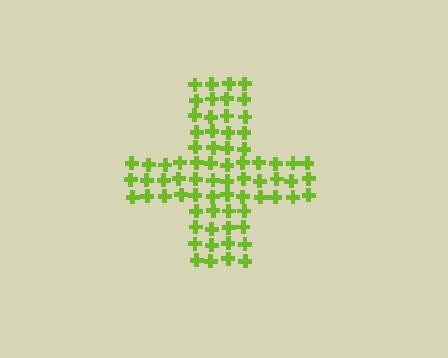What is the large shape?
The large shape is a cross.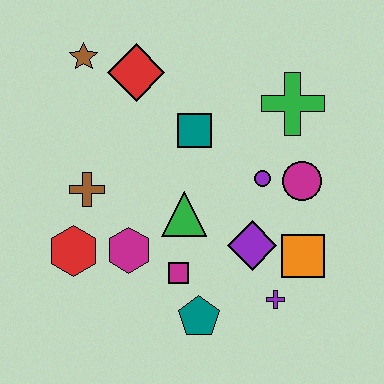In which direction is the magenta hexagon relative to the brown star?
The magenta hexagon is below the brown star.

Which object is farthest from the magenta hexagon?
The green cross is farthest from the magenta hexagon.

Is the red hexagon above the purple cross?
Yes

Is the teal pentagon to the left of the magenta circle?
Yes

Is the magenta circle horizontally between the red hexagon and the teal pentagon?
No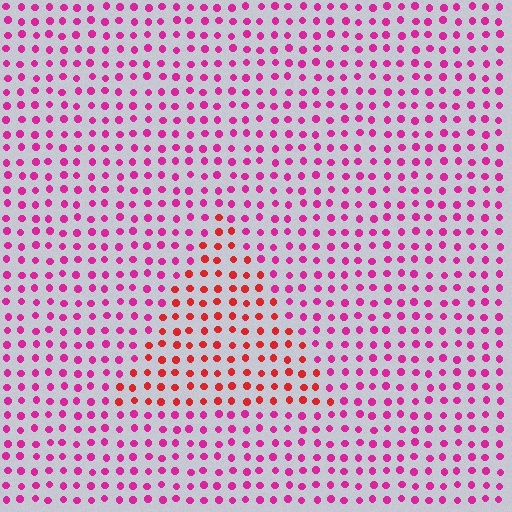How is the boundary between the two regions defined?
The boundary is defined purely by a slight shift in hue (about 38 degrees). Spacing, size, and orientation are identical on both sides.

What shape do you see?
I see a triangle.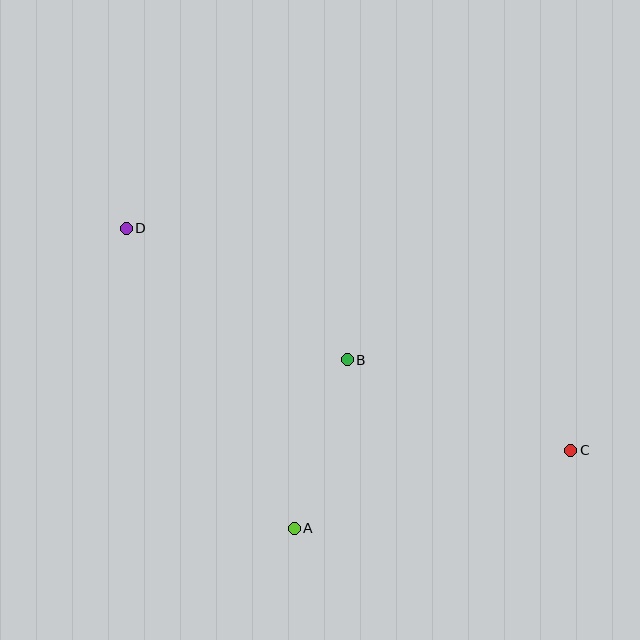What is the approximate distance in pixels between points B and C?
The distance between B and C is approximately 241 pixels.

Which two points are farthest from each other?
Points C and D are farthest from each other.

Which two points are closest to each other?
Points A and B are closest to each other.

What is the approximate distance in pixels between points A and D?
The distance between A and D is approximately 344 pixels.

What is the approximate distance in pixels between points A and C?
The distance between A and C is approximately 287 pixels.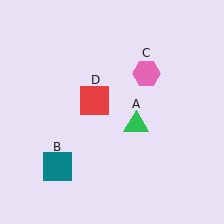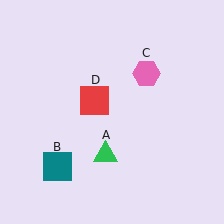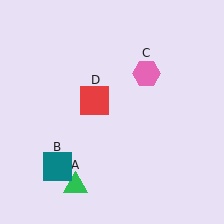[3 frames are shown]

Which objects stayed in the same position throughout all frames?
Teal square (object B) and pink hexagon (object C) and red square (object D) remained stationary.